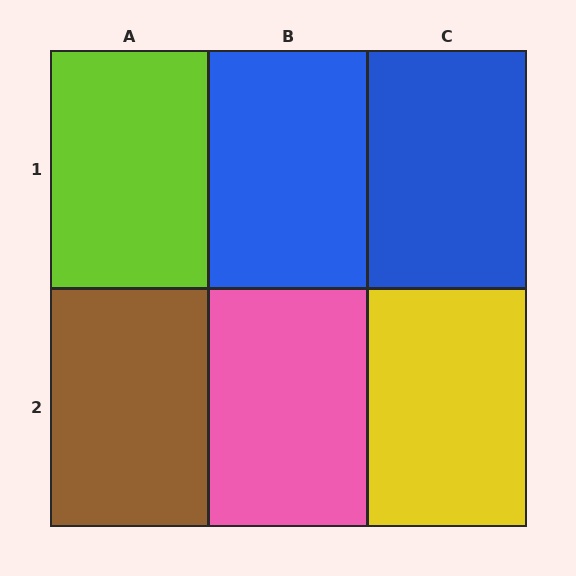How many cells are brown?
1 cell is brown.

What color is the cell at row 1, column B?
Blue.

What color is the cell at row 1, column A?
Lime.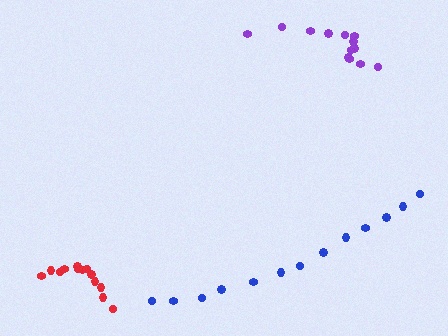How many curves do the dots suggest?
There are 3 distinct paths.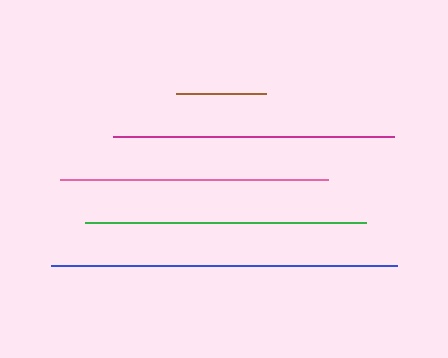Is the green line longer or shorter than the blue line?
The blue line is longer than the green line.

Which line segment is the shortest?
The brown line is the shortest at approximately 90 pixels.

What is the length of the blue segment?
The blue segment is approximately 346 pixels long.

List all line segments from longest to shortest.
From longest to shortest: blue, magenta, green, pink, brown.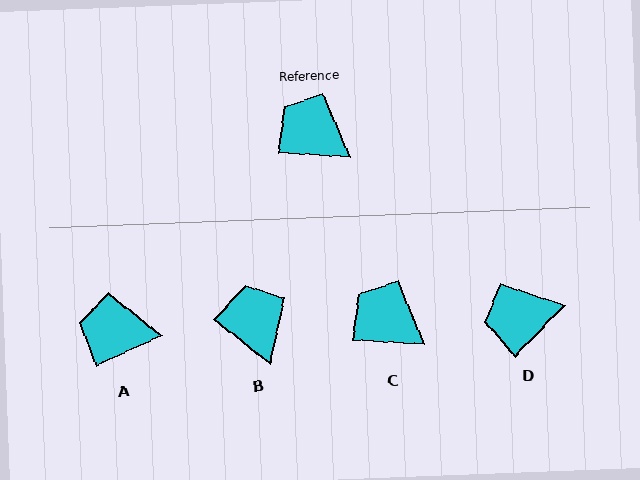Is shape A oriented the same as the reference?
No, it is off by about 29 degrees.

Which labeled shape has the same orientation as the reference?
C.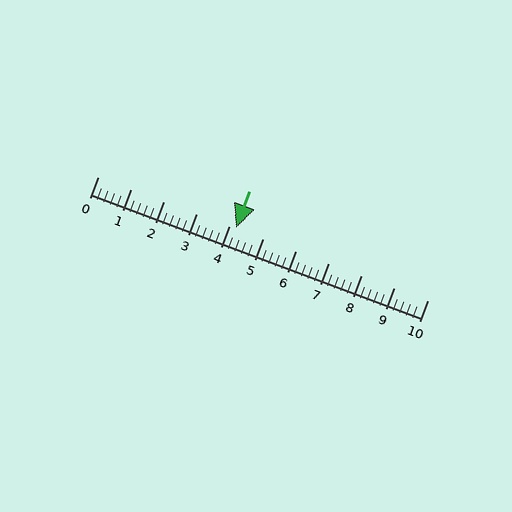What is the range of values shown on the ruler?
The ruler shows values from 0 to 10.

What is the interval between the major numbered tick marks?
The major tick marks are spaced 1 units apart.